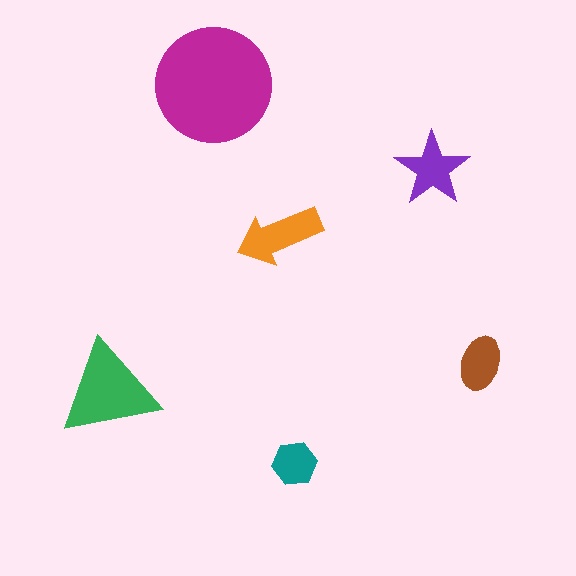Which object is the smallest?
The teal hexagon.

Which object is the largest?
The magenta circle.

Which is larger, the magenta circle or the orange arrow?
The magenta circle.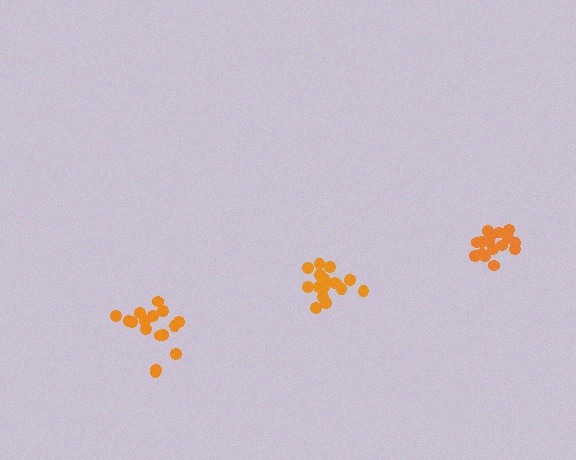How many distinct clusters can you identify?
There are 3 distinct clusters.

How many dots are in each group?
Group 1: 17 dots, Group 2: 16 dots, Group 3: 16 dots (49 total).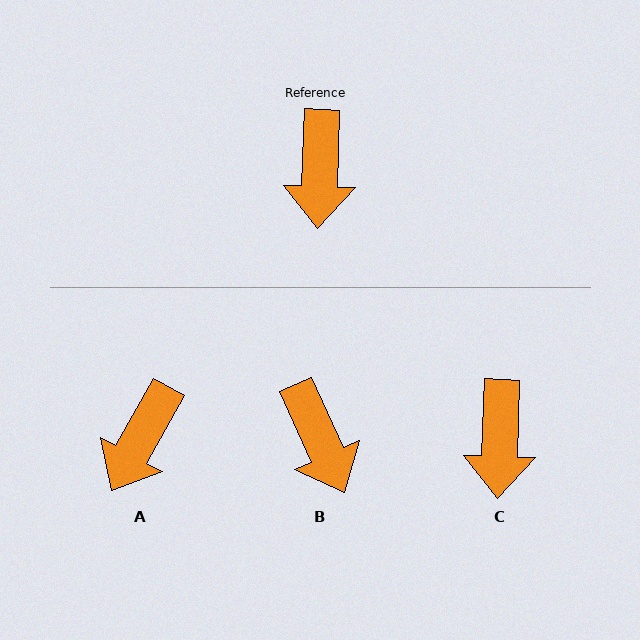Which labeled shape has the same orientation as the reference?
C.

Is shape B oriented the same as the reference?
No, it is off by about 26 degrees.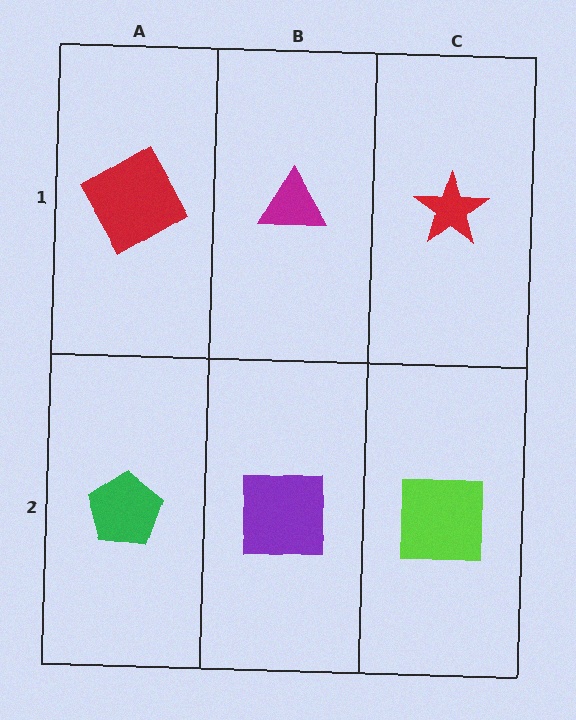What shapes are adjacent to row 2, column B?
A magenta triangle (row 1, column B), a green pentagon (row 2, column A), a lime square (row 2, column C).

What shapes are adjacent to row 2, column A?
A red square (row 1, column A), a purple square (row 2, column B).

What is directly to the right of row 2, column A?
A purple square.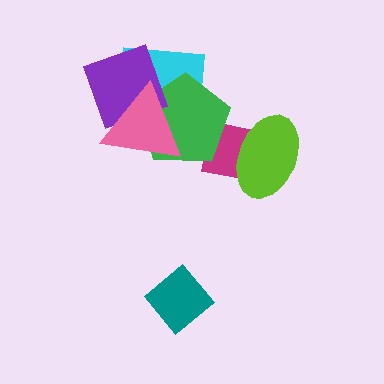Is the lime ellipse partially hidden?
No, no other shape covers it.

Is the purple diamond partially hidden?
Yes, it is partially covered by another shape.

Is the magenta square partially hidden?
Yes, it is partially covered by another shape.